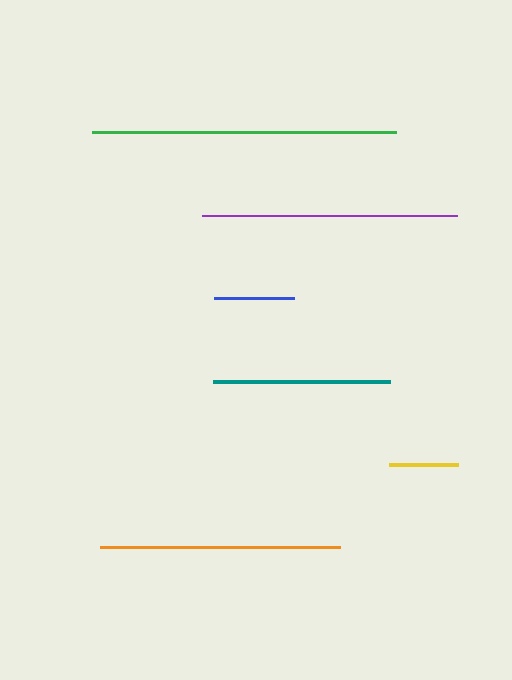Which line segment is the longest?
The green line is the longest at approximately 305 pixels.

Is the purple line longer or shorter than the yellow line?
The purple line is longer than the yellow line.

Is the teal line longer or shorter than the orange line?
The orange line is longer than the teal line.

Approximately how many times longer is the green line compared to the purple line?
The green line is approximately 1.2 times the length of the purple line.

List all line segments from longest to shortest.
From longest to shortest: green, purple, orange, teal, blue, yellow.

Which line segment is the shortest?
The yellow line is the shortest at approximately 69 pixels.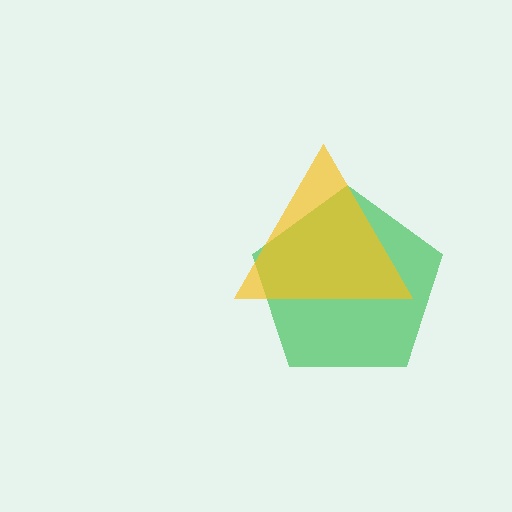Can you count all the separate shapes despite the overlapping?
Yes, there are 2 separate shapes.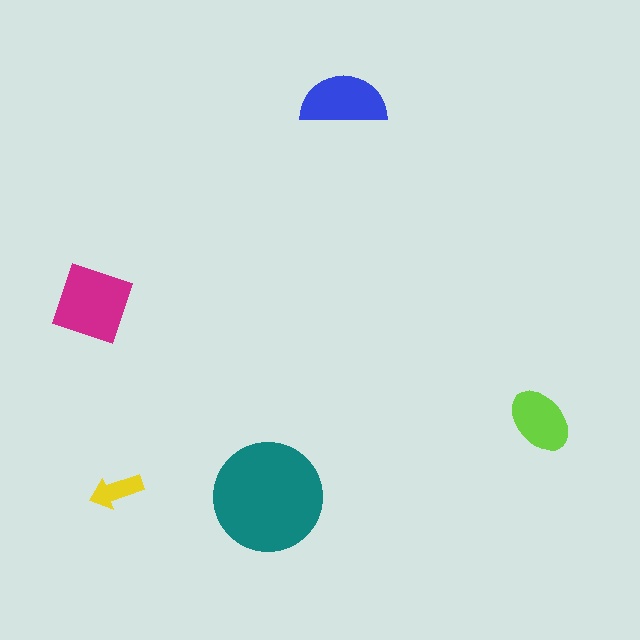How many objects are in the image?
There are 5 objects in the image.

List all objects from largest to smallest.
The teal circle, the magenta diamond, the blue semicircle, the lime ellipse, the yellow arrow.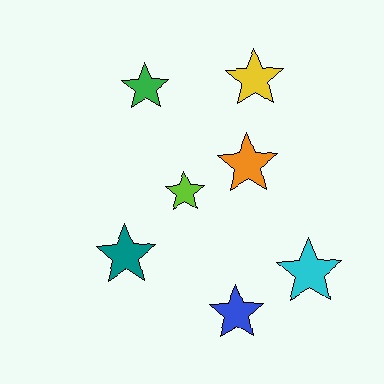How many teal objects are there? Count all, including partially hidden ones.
There is 1 teal object.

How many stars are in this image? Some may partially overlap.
There are 7 stars.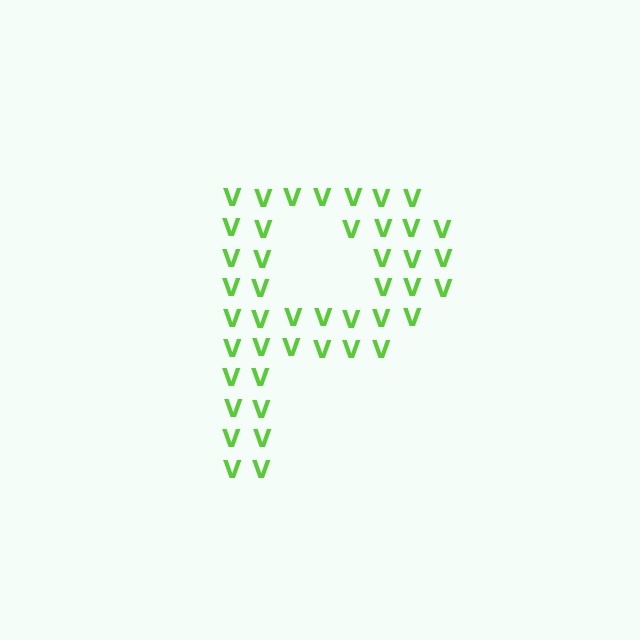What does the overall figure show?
The overall figure shows the letter P.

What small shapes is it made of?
It is made of small letter V's.